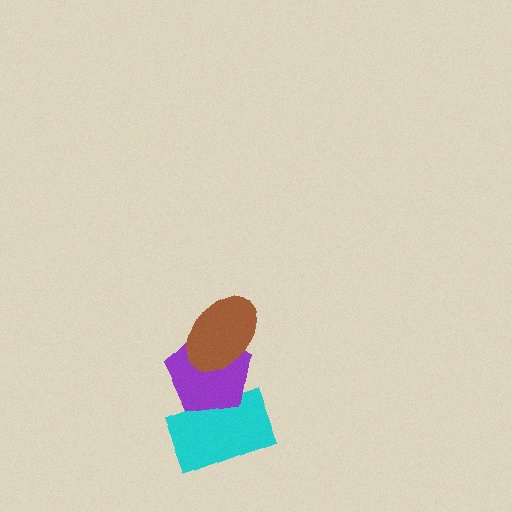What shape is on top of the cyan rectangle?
The purple pentagon is on top of the cyan rectangle.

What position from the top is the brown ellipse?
The brown ellipse is 1st from the top.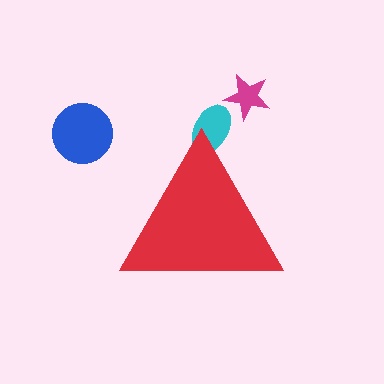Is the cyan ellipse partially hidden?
Yes, the cyan ellipse is partially hidden behind the red triangle.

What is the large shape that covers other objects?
A red triangle.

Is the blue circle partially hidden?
No, the blue circle is fully visible.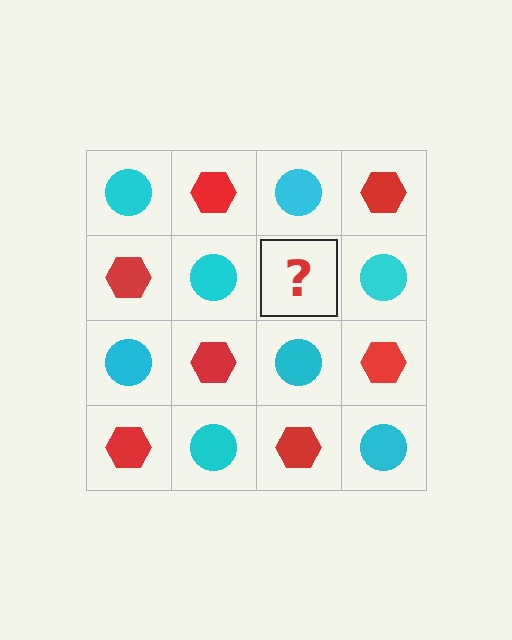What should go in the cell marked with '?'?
The missing cell should contain a red hexagon.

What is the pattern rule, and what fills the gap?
The rule is that it alternates cyan circle and red hexagon in a checkerboard pattern. The gap should be filled with a red hexagon.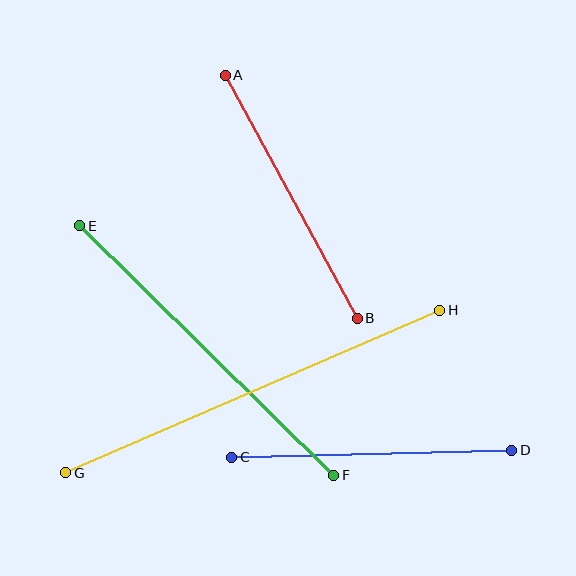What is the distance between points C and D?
The distance is approximately 280 pixels.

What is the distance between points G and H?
The distance is approximately 407 pixels.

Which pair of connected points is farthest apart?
Points G and H are farthest apart.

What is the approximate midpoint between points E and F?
The midpoint is at approximately (207, 350) pixels.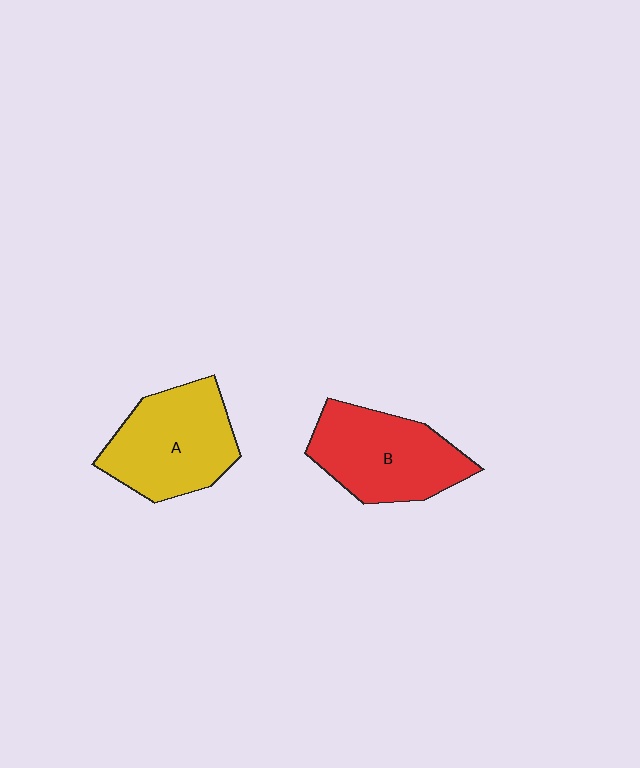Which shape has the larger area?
Shape A (yellow).